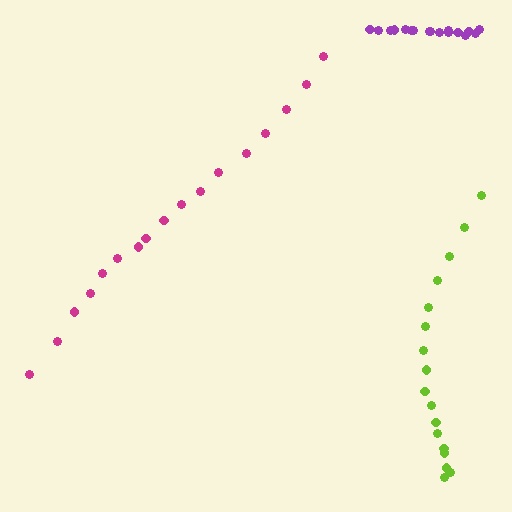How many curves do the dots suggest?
There are 3 distinct paths.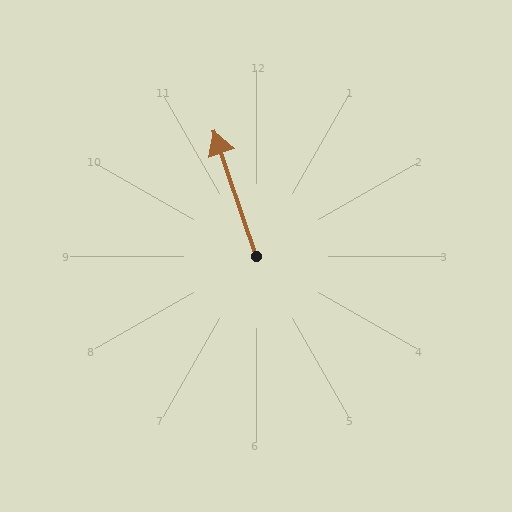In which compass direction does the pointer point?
North.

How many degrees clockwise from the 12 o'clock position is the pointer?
Approximately 341 degrees.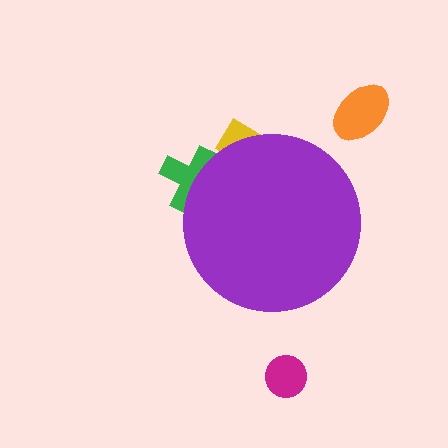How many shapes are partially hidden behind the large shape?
2 shapes are partially hidden.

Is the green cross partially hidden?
Yes, the green cross is partially hidden behind the purple circle.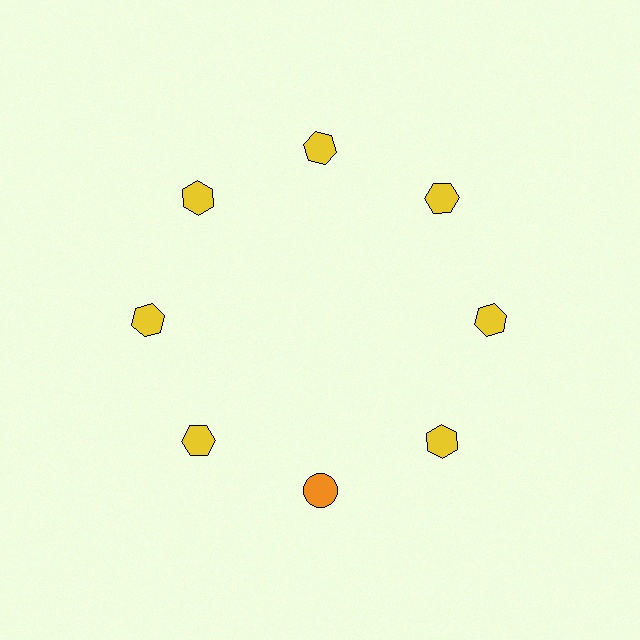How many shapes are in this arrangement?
There are 8 shapes arranged in a ring pattern.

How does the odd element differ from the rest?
It differs in both color (orange instead of yellow) and shape (circle instead of hexagon).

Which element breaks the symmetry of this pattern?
The orange circle at roughly the 6 o'clock position breaks the symmetry. All other shapes are yellow hexagons.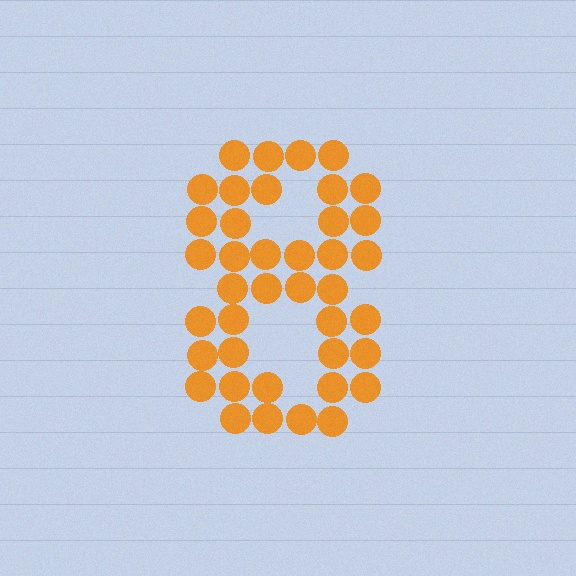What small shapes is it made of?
It is made of small circles.